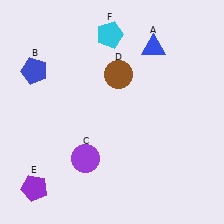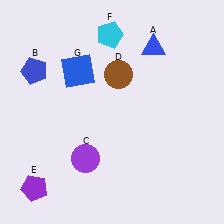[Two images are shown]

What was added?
A blue square (G) was added in Image 2.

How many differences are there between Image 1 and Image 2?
There is 1 difference between the two images.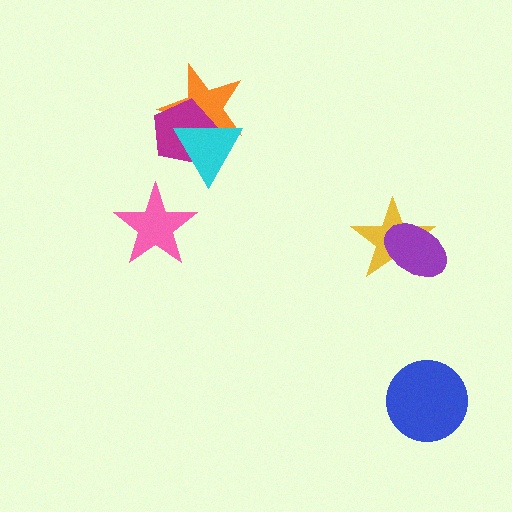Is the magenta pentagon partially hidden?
Yes, it is partially covered by another shape.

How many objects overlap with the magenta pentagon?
2 objects overlap with the magenta pentagon.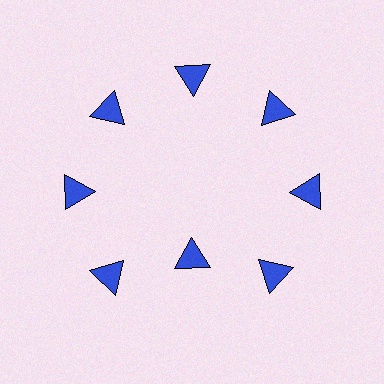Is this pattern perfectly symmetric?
No. The 8 blue triangles are arranged in a ring, but one element near the 6 o'clock position is pulled inward toward the center, breaking the 8-fold rotational symmetry.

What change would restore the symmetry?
The symmetry would be restored by moving it outward, back onto the ring so that all 8 triangles sit at equal angles and equal distance from the center.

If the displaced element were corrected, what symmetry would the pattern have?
It would have 8-fold rotational symmetry — the pattern would map onto itself every 45 degrees.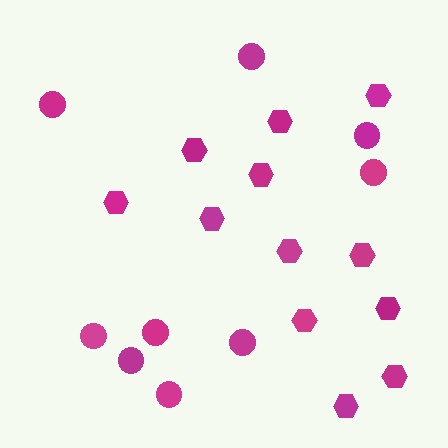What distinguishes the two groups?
There are 2 groups: one group of hexagons (12) and one group of circles (9).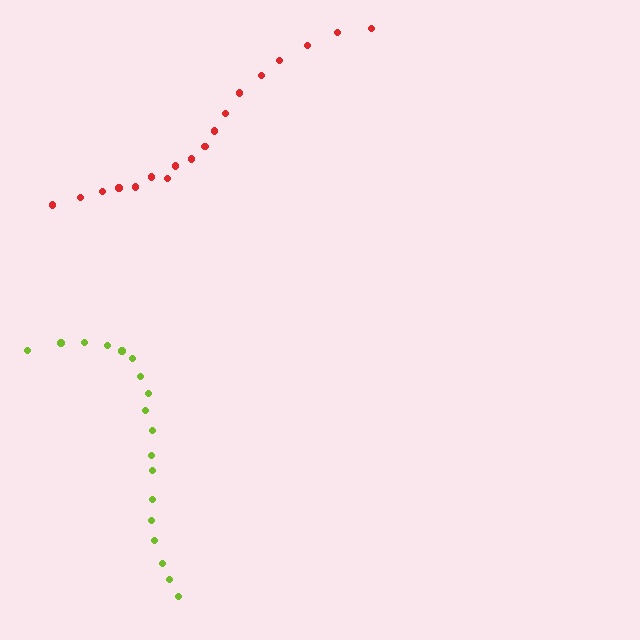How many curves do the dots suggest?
There are 2 distinct paths.